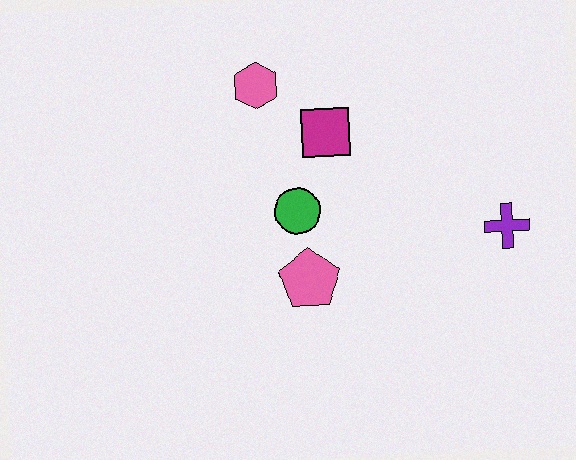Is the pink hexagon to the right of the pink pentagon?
No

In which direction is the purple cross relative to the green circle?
The purple cross is to the right of the green circle.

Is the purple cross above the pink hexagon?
No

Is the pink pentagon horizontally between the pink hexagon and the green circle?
No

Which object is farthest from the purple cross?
The pink hexagon is farthest from the purple cross.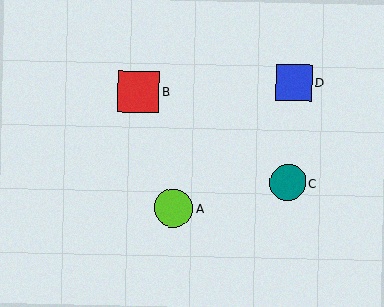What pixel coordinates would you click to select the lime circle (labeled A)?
Click at (174, 208) to select the lime circle A.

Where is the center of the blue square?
The center of the blue square is at (294, 83).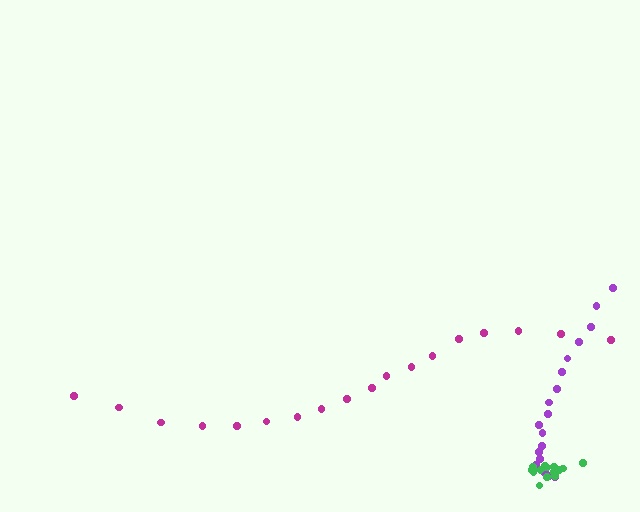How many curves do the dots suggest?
There are 3 distinct paths.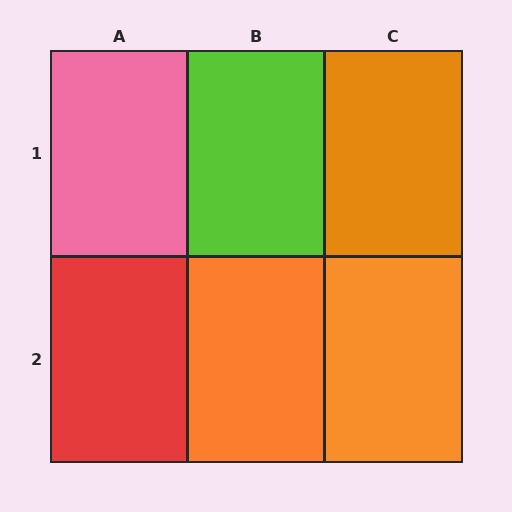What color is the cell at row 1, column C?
Orange.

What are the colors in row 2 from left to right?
Red, orange, orange.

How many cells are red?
1 cell is red.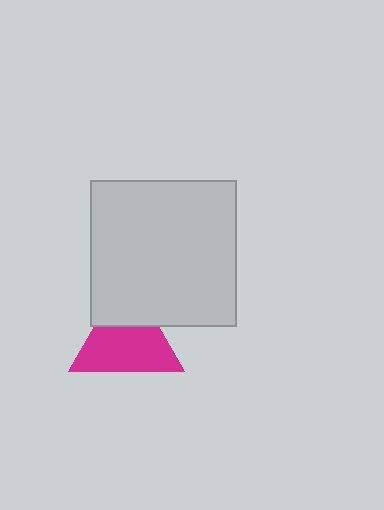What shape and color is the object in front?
The object in front is a light gray square.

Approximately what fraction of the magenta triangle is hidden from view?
Roughly 32% of the magenta triangle is hidden behind the light gray square.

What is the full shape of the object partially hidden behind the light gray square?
The partially hidden object is a magenta triangle.